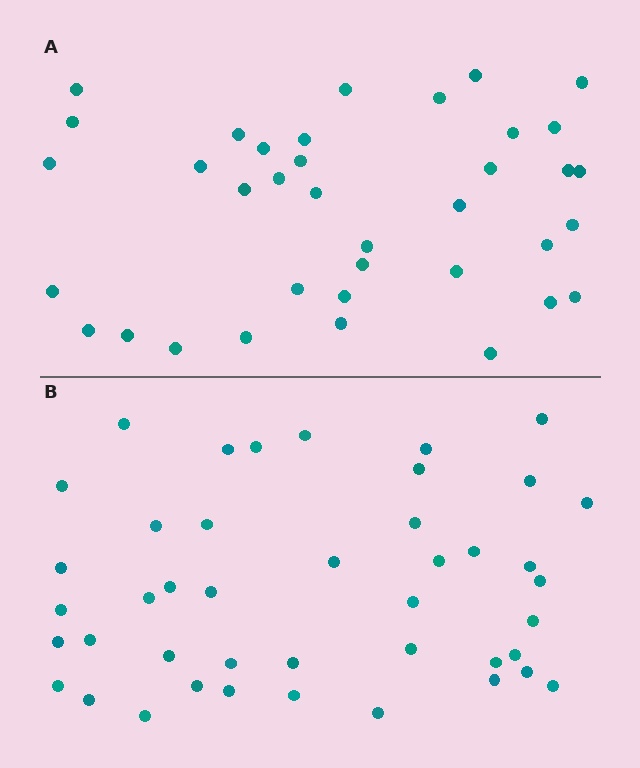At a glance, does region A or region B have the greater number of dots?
Region B (the bottom region) has more dots.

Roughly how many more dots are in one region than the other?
Region B has about 6 more dots than region A.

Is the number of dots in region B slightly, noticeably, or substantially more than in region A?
Region B has only slightly more — the two regions are fairly close. The ratio is roughly 1.2 to 1.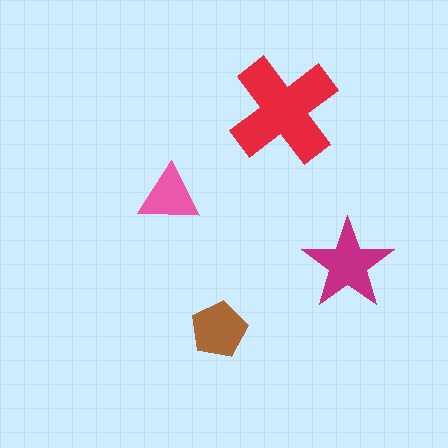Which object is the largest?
The red cross.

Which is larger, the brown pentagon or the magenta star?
The magenta star.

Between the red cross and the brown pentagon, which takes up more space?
The red cross.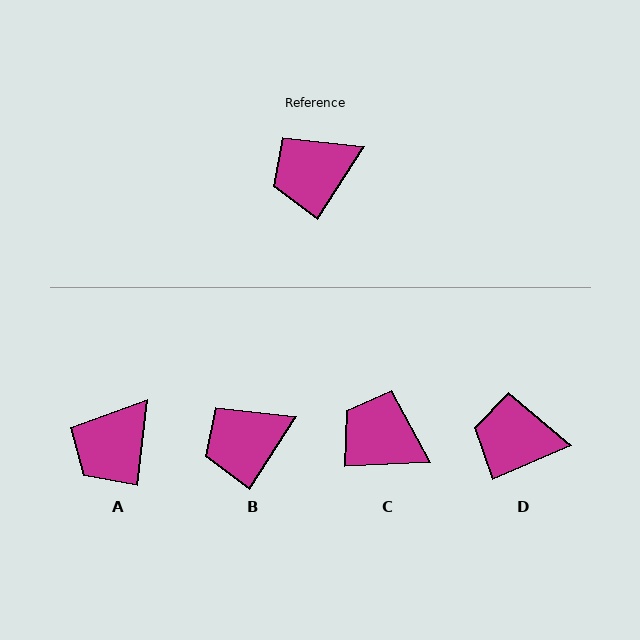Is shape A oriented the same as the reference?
No, it is off by about 27 degrees.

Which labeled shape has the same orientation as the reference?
B.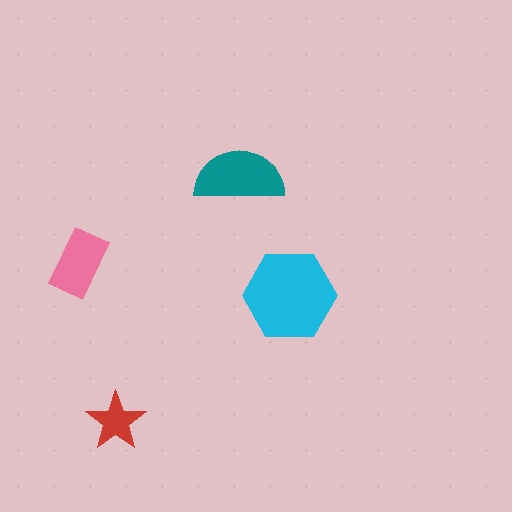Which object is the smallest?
The red star.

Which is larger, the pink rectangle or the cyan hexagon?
The cyan hexagon.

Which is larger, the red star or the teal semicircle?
The teal semicircle.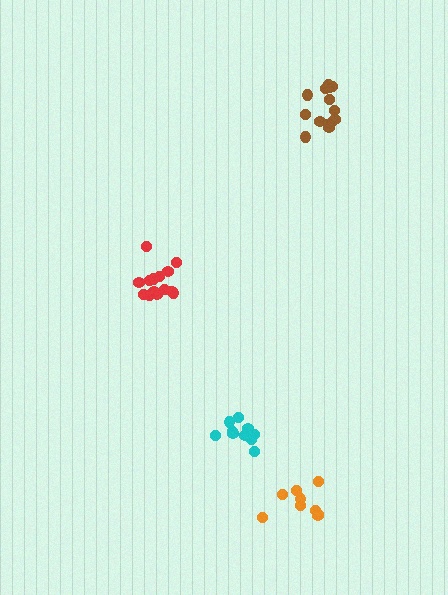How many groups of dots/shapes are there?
There are 4 groups.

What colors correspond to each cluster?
The clusters are colored: cyan, brown, red, orange.